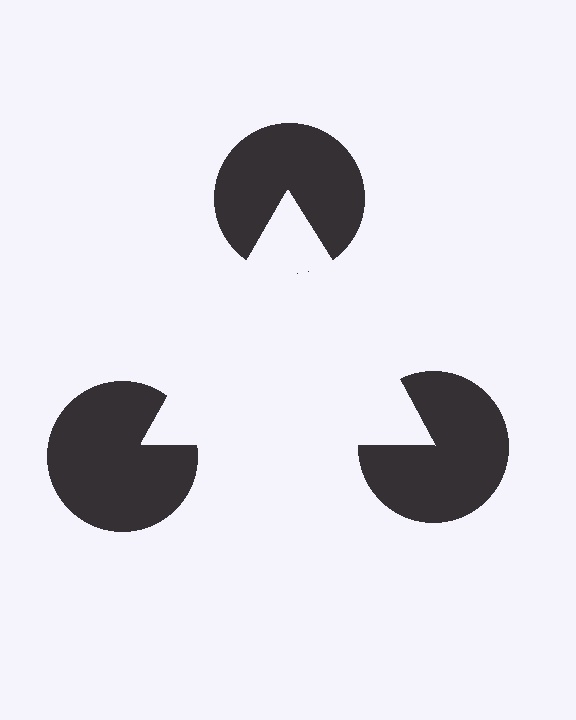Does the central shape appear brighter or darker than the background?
It typically appears slightly brighter than the background, even though no actual brightness change is drawn.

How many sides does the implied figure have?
3 sides.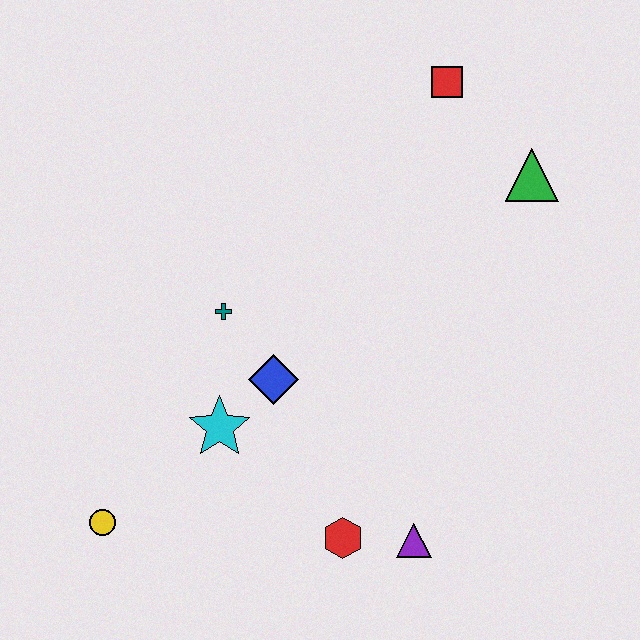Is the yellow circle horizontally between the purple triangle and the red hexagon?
No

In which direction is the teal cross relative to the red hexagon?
The teal cross is above the red hexagon.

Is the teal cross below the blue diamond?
No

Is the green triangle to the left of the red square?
No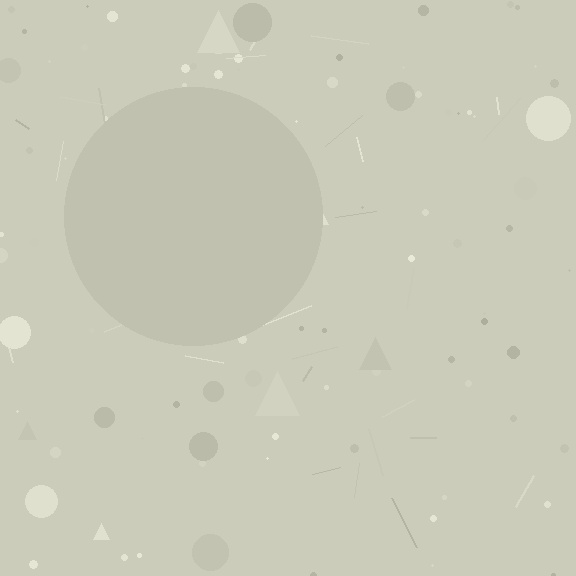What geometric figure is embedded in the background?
A circle is embedded in the background.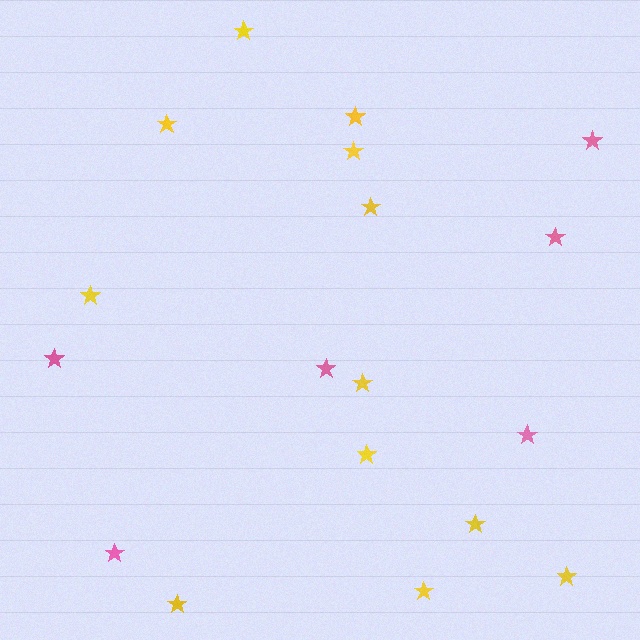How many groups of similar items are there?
There are 2 groups: one group of yellow stars (12) and one group of pink stars (6).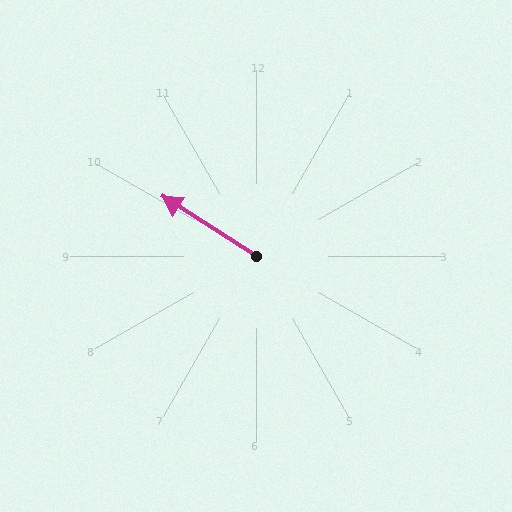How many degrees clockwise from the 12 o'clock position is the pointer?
Approximately 302 degrees.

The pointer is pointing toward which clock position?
Roughly 10 o'clock.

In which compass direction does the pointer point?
Northwest.